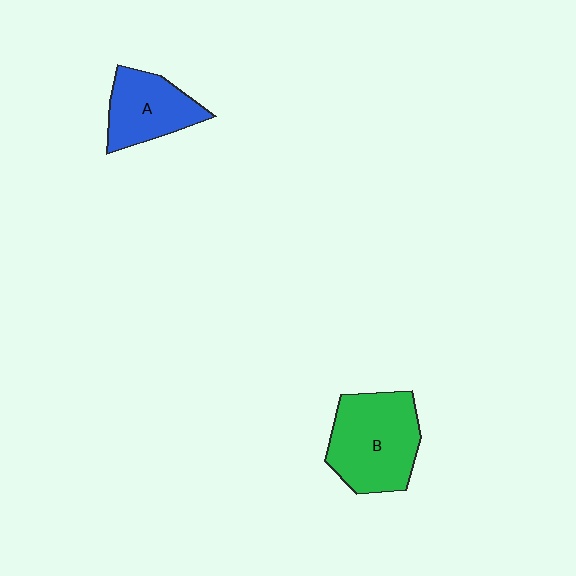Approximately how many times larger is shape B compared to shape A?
Approximately 1.4 times.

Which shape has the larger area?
Shape B (green).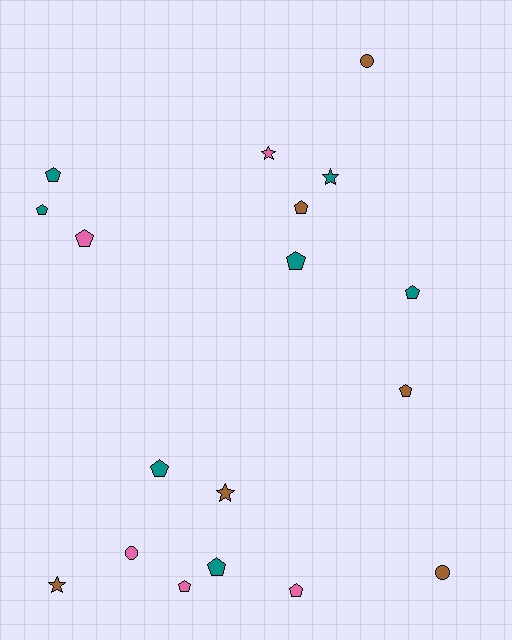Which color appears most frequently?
Teal, with 7 objects.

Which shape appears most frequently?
Pentagon, with 11 objects.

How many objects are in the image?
There are 18 objects.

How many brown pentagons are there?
There are 2 brown pentagons.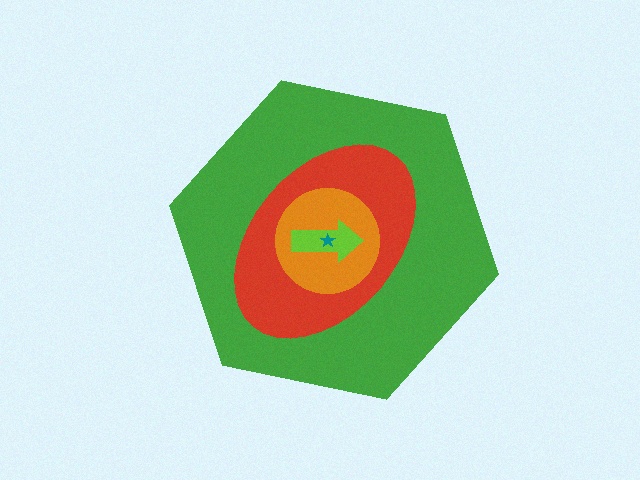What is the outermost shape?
The green hexagon.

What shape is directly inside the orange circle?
The lime arrow.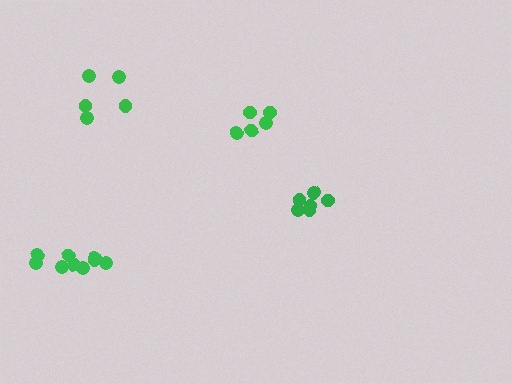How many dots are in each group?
Group 1: 5 dots, Group 2: 9 dots, Group 3: 6 dots, Group 4: 5 dots (25 total).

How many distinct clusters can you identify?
There are 4 distinct clusters.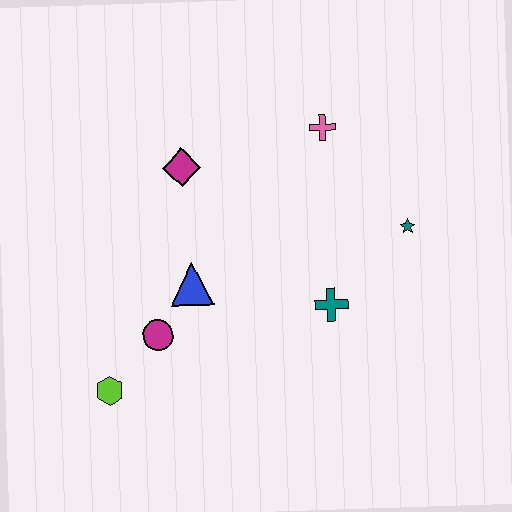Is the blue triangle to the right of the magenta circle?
Yes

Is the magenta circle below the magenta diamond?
Yes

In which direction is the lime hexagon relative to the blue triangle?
The lime hexagon is below the blue triangle.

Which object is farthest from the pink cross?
The lime hexagon is farthest from the pink cross.